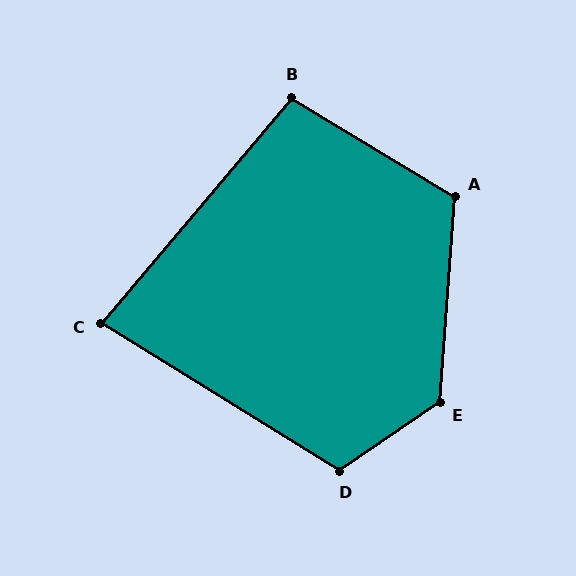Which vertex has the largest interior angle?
E, at approximately 128 degrees.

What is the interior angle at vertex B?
Approximately 99 degrees (obtuse).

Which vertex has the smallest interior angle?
C, at approximately 82 degrees.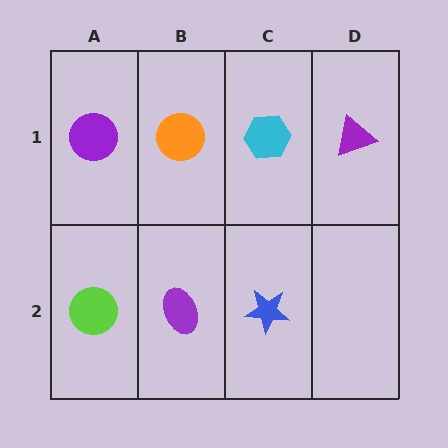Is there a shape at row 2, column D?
No, that cell is empty.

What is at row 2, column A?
A lime circle.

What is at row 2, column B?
A purple ellipse.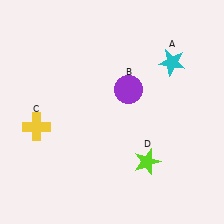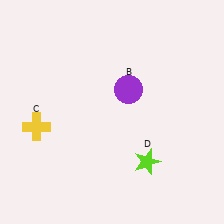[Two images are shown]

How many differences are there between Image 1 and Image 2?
There is 1 difference between the two images.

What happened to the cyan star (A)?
The cyan star (A) was removed in Image 2. It was in the top-right area of Image 1.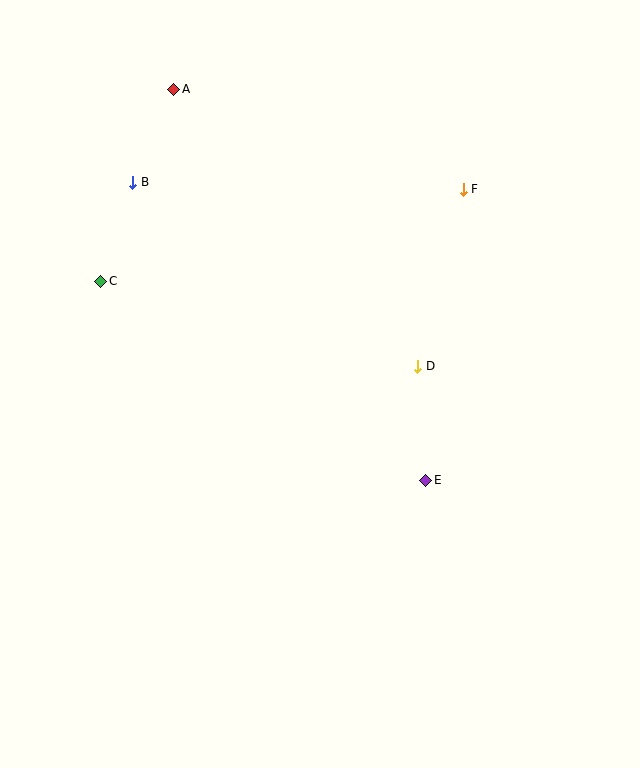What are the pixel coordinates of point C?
Point C is at (101, 281).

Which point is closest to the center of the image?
Point D at (418, 366) is closest to the center.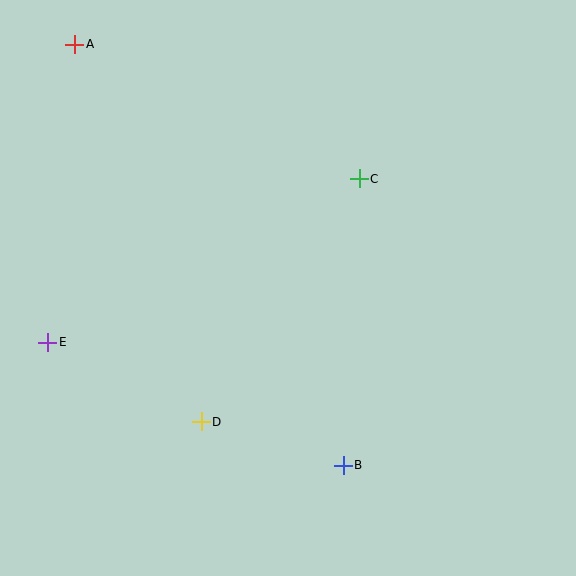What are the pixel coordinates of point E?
Point E is at (47, 342).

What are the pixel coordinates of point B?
Point B is at (343, 465).